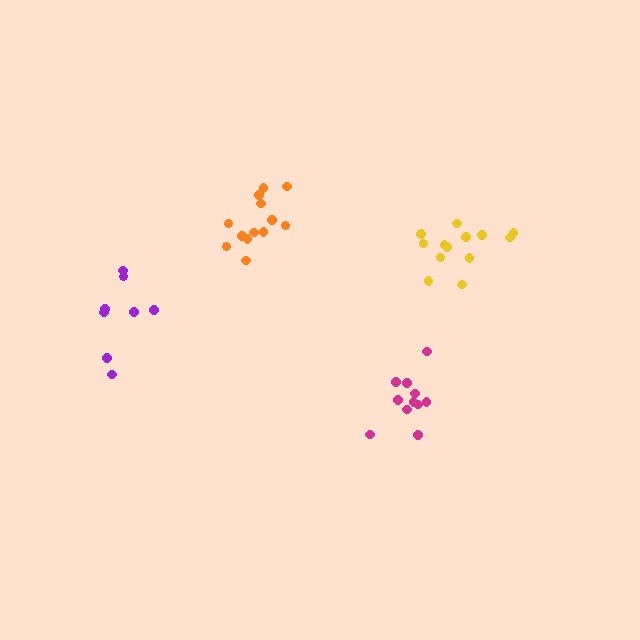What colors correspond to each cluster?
The clusters are colored: orange, purple, yellow, magenta.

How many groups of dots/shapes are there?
There are 4 groups.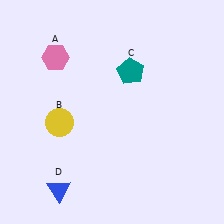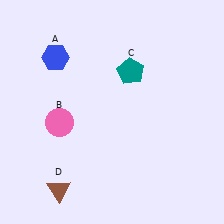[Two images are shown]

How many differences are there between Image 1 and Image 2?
There are 3 differences between the two images.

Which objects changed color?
A changed from pink to blue. B changed from yellow to pink. D changed from blue to brown.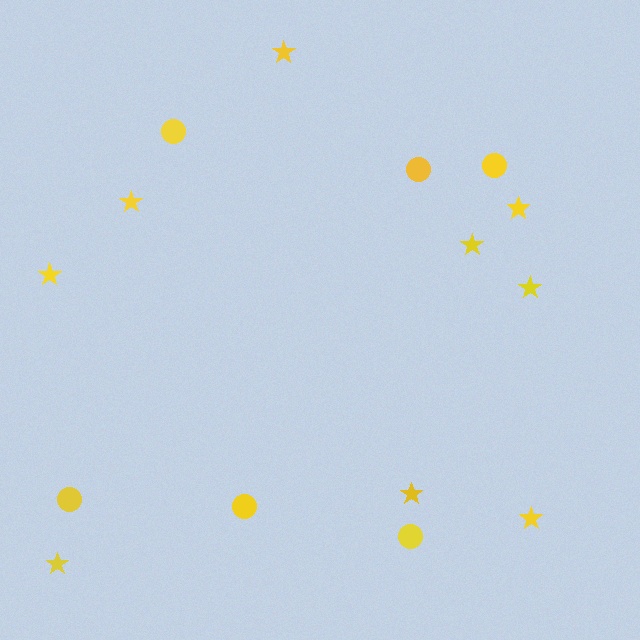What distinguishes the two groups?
There are 2 groups: one group of stars (9) and one group of circles (6).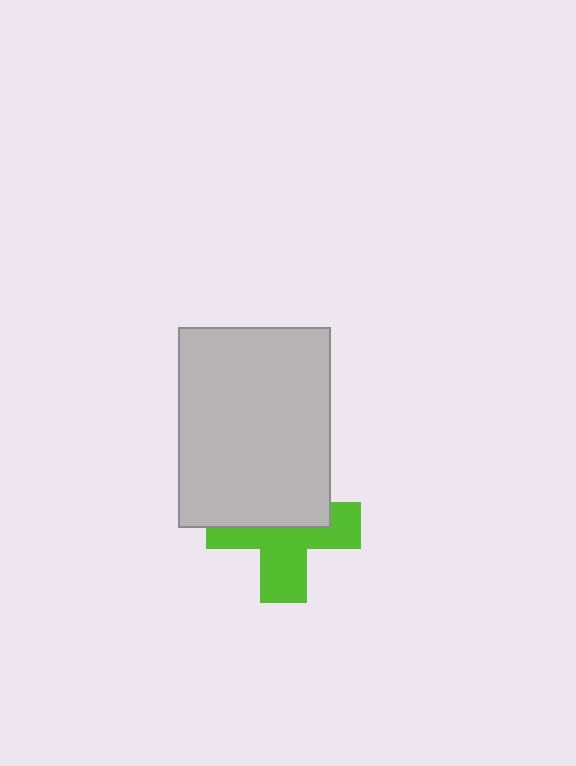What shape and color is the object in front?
The object in front is a light gray rectangle.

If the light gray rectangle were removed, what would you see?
You would see the complete lime cross.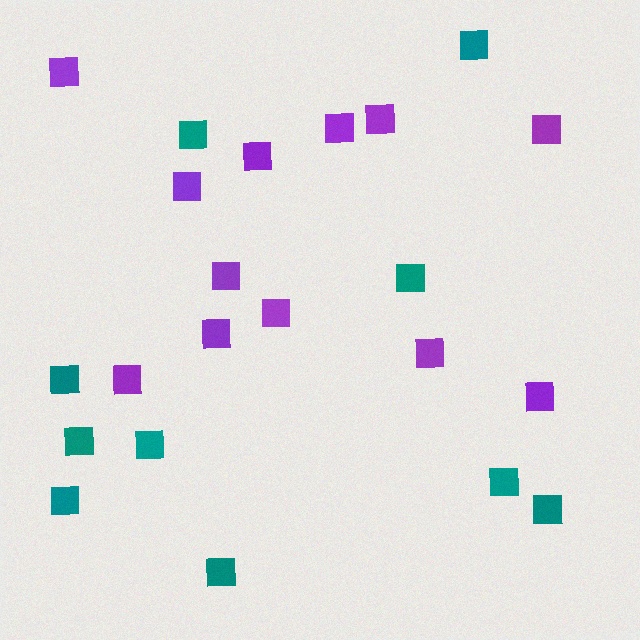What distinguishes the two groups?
There are 2 groups: one group of teal squares (10) and one group of purple squares (12).